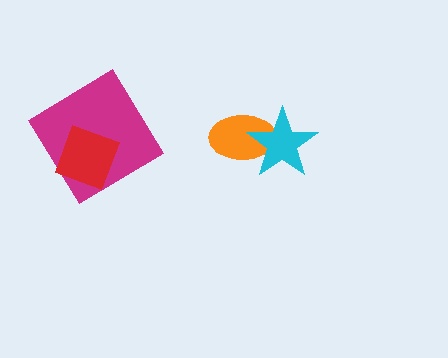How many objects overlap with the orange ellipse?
1 object overlaps with the orange ellipse.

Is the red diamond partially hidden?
No, no other shape covers it.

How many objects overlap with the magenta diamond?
1 object overlaps with the magenta diamond.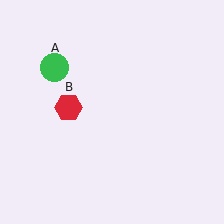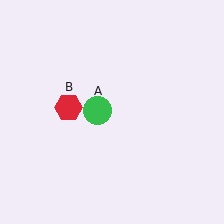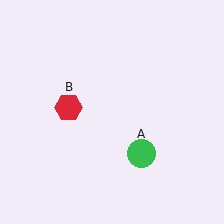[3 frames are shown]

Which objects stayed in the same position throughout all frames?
Red hexagon (object B) remained stationary.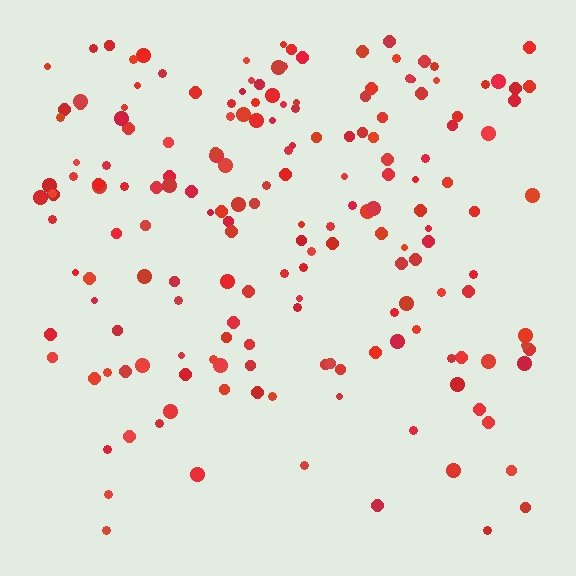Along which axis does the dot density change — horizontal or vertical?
Vertical.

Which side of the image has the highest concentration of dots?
The top.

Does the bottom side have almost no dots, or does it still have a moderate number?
Still a moderate number, just noticeably fewer than the top.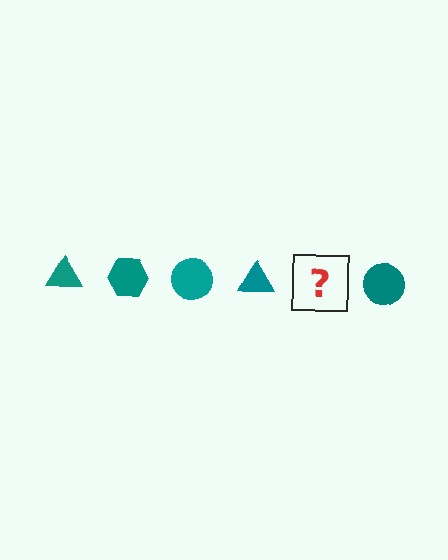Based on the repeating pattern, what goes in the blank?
The blank should be a teal hexagon.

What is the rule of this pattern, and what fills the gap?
The rule is that the pattern cycles through triangle, hexagon, circle shapes in teal. The gap should be filled with a teal hexagon.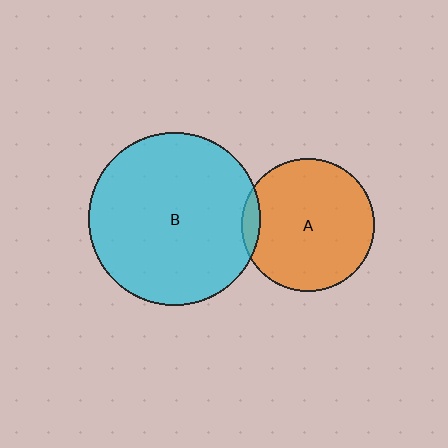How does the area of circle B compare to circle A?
Approximately 1.7 times.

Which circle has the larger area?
Circle B (cyan).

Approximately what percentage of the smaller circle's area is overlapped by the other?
Approximately 5%.